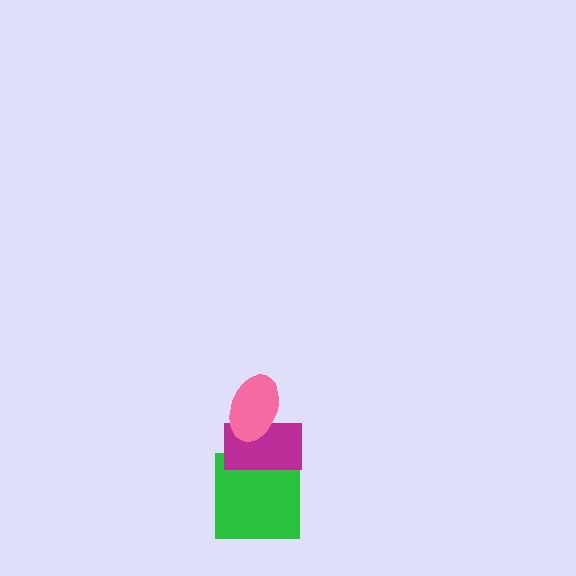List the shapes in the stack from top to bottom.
From top to bottom: the pink ellipse, the magenta rectangle, the green square.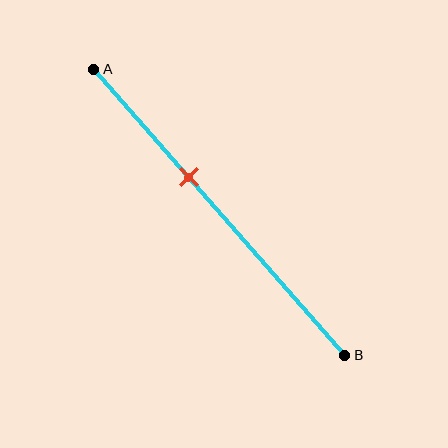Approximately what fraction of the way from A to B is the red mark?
The red mark is approximately 40% of the way from A to B.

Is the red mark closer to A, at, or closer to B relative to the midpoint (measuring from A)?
The red mark is closer to point A than the midpoint of segment AB.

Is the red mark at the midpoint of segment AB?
No, the mark is at about 40% from A, not at the 50% midpoint.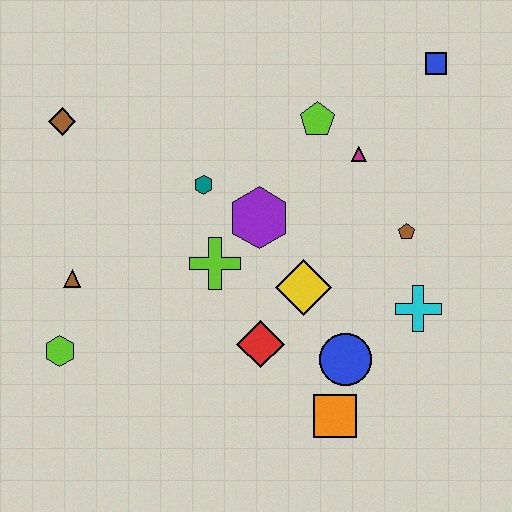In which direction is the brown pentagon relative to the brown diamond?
The brown pentagon is to the right of the brown diamond.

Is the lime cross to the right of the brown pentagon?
No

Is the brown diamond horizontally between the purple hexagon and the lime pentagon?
No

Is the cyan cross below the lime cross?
Yes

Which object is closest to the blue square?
The magenta triangle is closest to the blue square.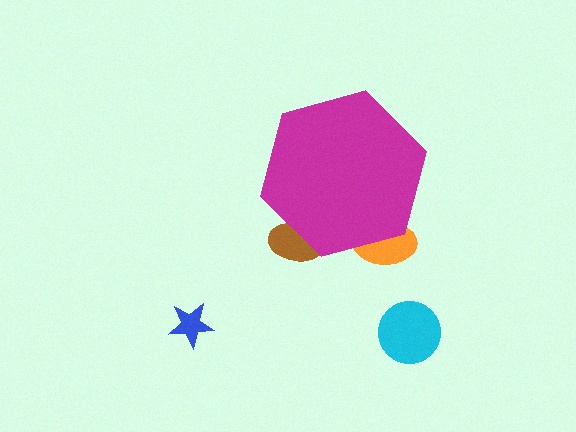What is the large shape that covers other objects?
A magenta hexagon.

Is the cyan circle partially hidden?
No, the cyan circle is fully visible.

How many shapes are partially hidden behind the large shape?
2 shapes are partially hidden.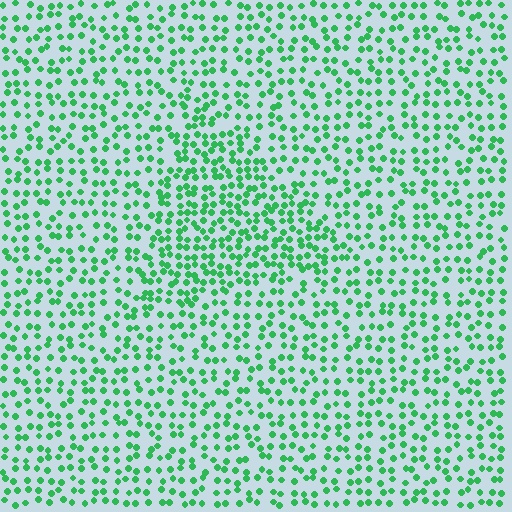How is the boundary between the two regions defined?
The boundary is defined by a change in element density (approximately 1.6x ratio). All elements are the same color, size, and shape.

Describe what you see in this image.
The image contains small green elements arranged at two different densities. A triangle-shaped region is visible where the elements are more densely packed than the surrounding area.